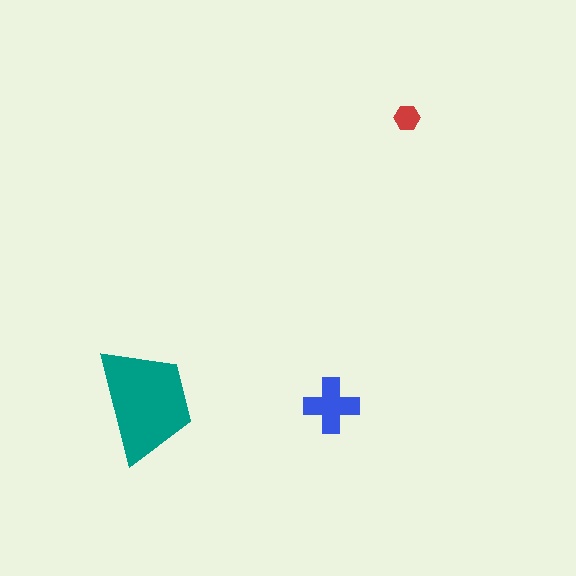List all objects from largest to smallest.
The teal trapezoid, the blue cross, the red hexagon.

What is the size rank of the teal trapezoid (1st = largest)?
1st.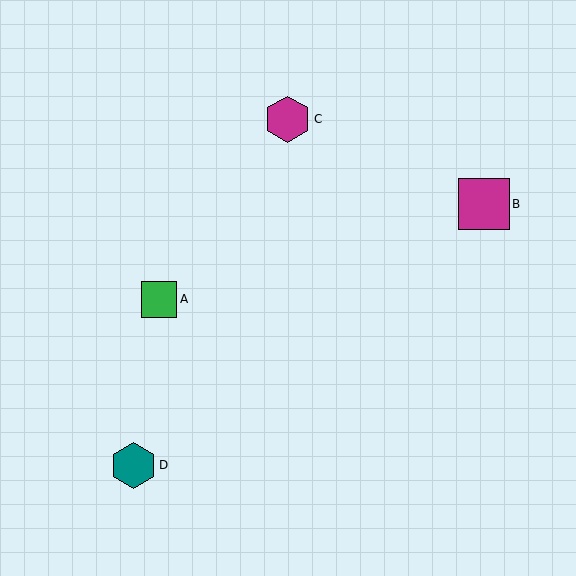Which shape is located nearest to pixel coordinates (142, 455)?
The teal hexagon (labeled D) at (134, 465) is nearest to that location.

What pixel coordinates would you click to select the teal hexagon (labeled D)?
Click at (134, 465) to select the teal hexagon D.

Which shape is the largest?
The magenta square (labeled B) is the largest.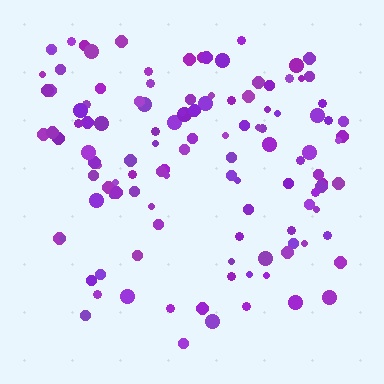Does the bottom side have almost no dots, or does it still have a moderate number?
Still a moderate number, just noticeably fewer than the top.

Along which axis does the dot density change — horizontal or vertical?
Vertical.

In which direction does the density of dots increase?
From bottom to top, with the top side densest.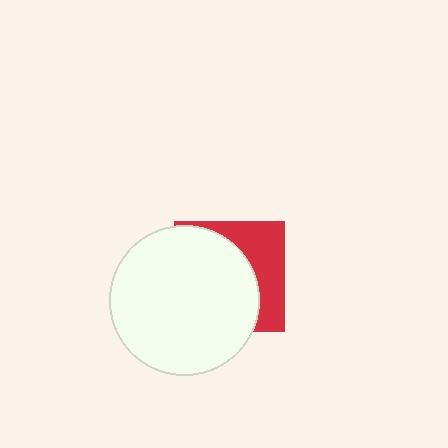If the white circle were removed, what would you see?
You would see the complete red square.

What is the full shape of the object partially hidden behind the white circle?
The partially hidden object is a red square.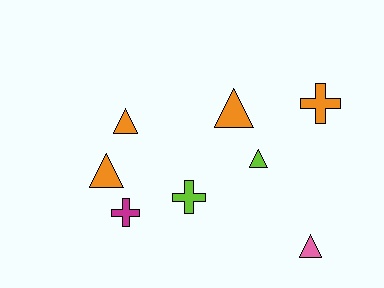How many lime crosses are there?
There is 1 lime cross.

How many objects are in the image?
There are 8 objects.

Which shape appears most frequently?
Triangle, with 5 objects.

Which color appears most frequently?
Orange, with 4 objects.